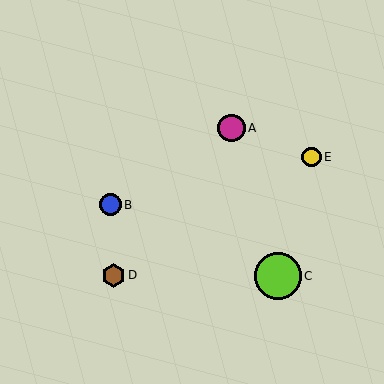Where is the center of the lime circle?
The center of the lime circle is at (278, 276).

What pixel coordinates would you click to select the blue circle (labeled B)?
Click at (110, 205) to select the blue circle B.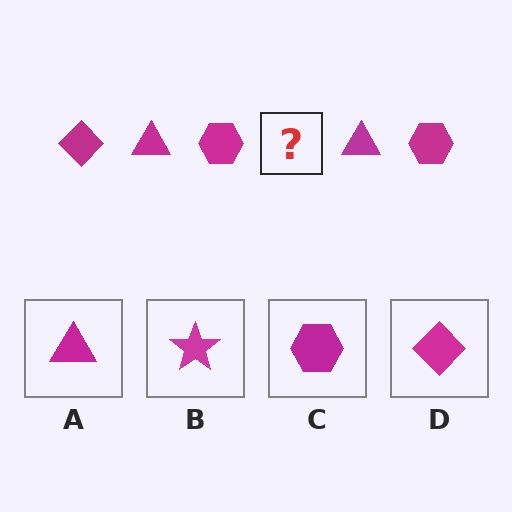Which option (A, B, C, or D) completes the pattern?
D.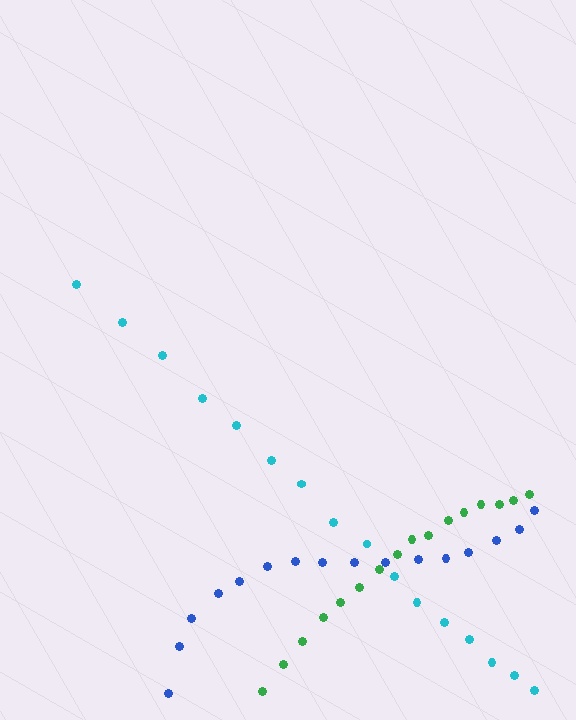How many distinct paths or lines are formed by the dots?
There are 3 distinct paths.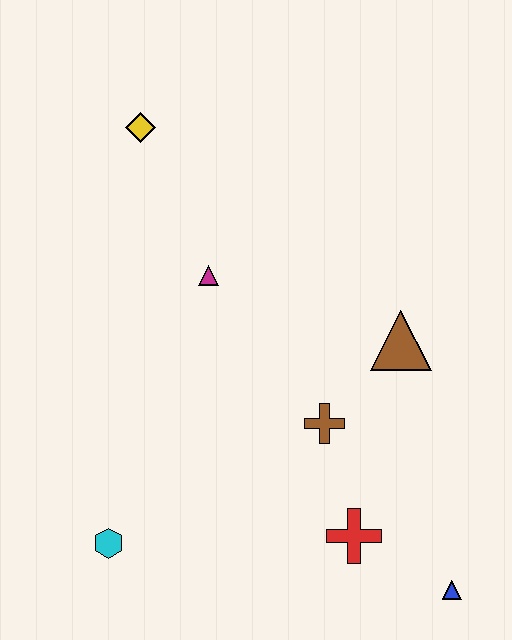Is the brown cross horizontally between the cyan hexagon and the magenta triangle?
No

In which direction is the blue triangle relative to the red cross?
The blue triangle is to the right of the red cross.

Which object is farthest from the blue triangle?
The yellow diamond is farthest from the blue triangle.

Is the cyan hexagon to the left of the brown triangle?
Yes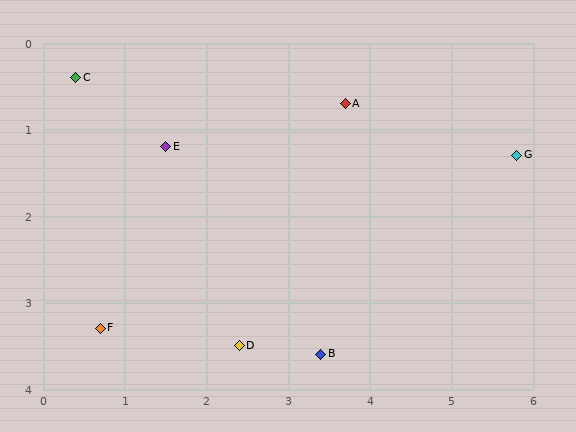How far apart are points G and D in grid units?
Points G and D are about 4.0 grid units apart.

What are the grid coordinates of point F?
Point F is at approximately (0.7, 3.3).